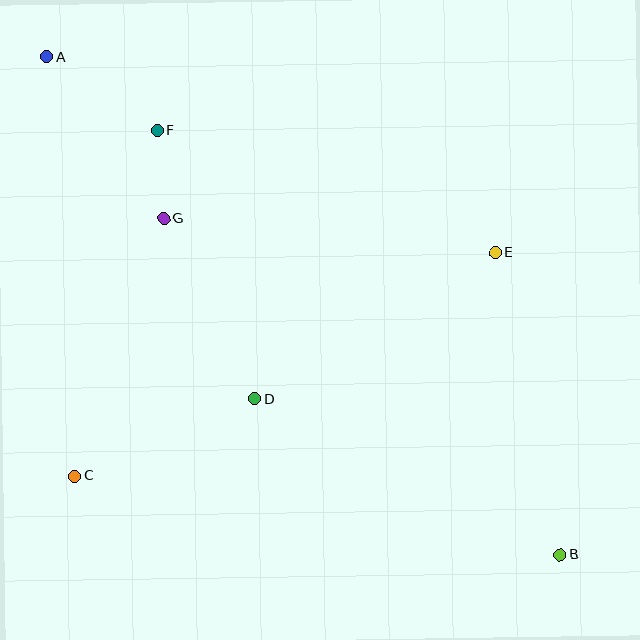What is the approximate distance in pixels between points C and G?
The distance between C and G is approximately 273 pixels.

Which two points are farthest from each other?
Points A and B are farthest from each other.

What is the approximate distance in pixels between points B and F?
The distance between B and F is approximately 585 pixels.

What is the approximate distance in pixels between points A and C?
The distance between A and C is approximately 420 pixels.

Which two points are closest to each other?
Points F and G are closest to each other.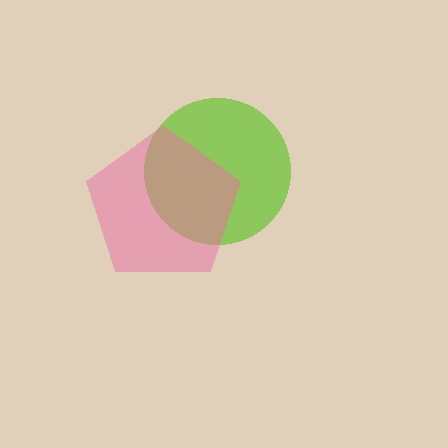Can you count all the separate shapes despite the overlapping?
Yes, there are 2 separate shapes.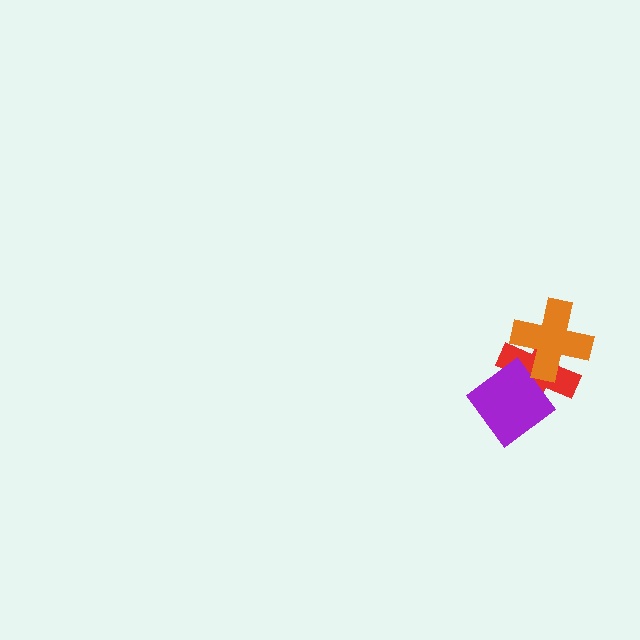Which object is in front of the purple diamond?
The orange cross is in front of the purple diamond.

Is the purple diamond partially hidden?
Yes, it is partially covered by another shape.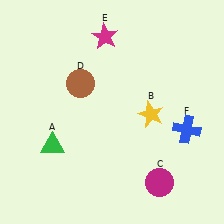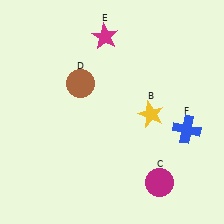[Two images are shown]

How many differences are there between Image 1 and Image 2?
There is 1 difference between the two images.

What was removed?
The green triangle (A) was removed in Image 2.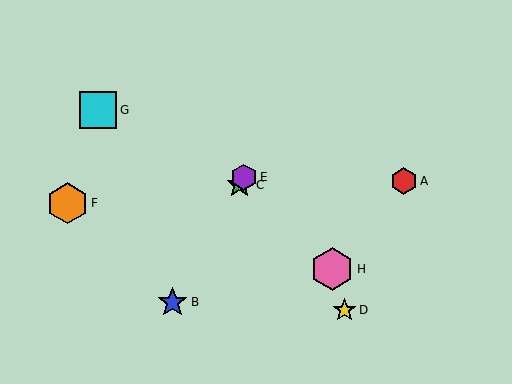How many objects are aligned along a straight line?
3 objects (B, C, E) are aligned along a straight line.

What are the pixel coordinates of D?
Object D is at (345, 310).